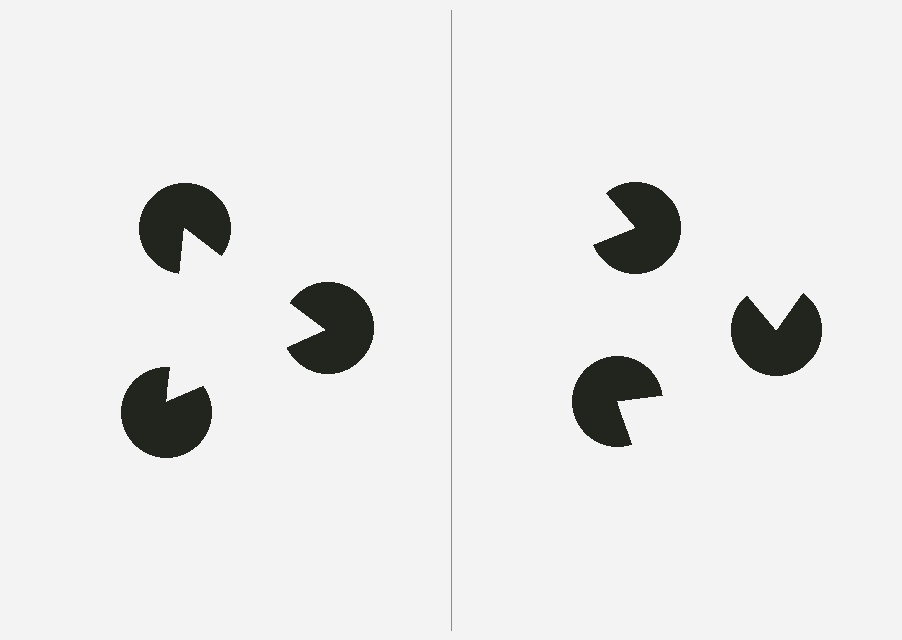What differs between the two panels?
The pac-man discs are positioned identically on both sides; only the wedge orientations differ. On the left they align to a triangle; on the right they are misaligned.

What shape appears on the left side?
An illusory triangle.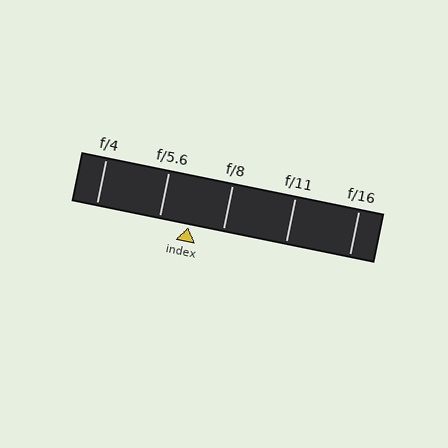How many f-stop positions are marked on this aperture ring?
There are 5 f-stop positions marked.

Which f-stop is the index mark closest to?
The index mark is closest to f/5.6.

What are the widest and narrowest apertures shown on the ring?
The widest aperture shown is f/4 and the narrowest is f/16.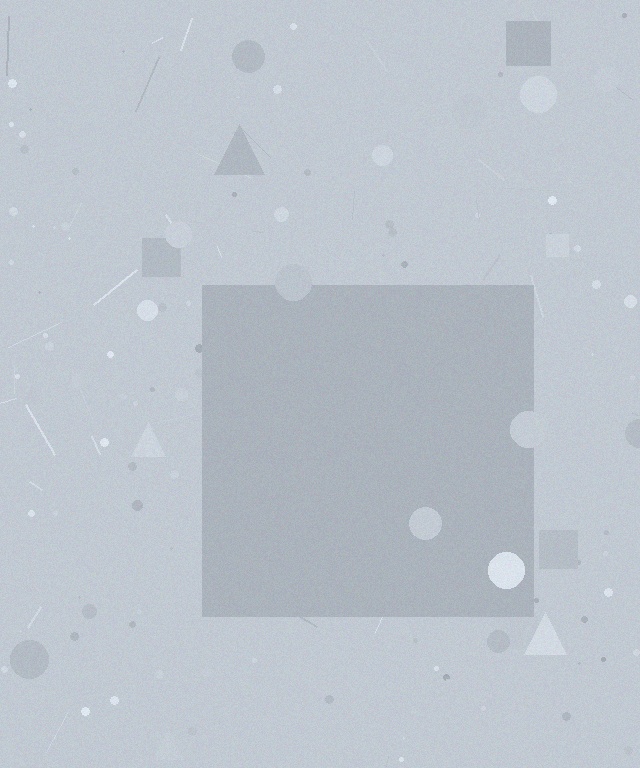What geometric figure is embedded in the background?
A square is embedded in the background.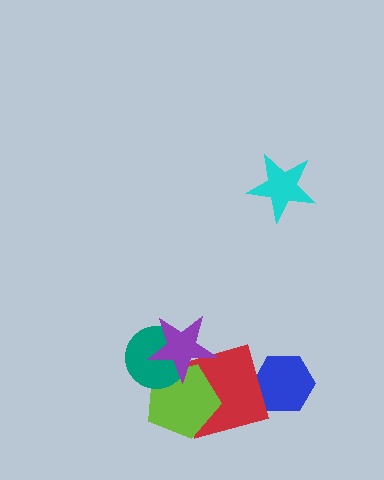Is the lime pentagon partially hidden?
Yes, it is partially covered by another shape.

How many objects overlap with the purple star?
3 objects overlap with the purple star.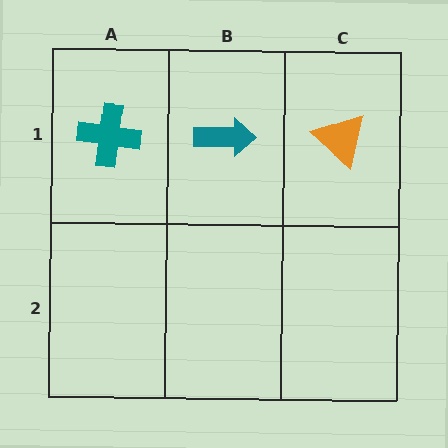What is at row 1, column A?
A teal cross.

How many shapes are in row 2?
0 shapes.